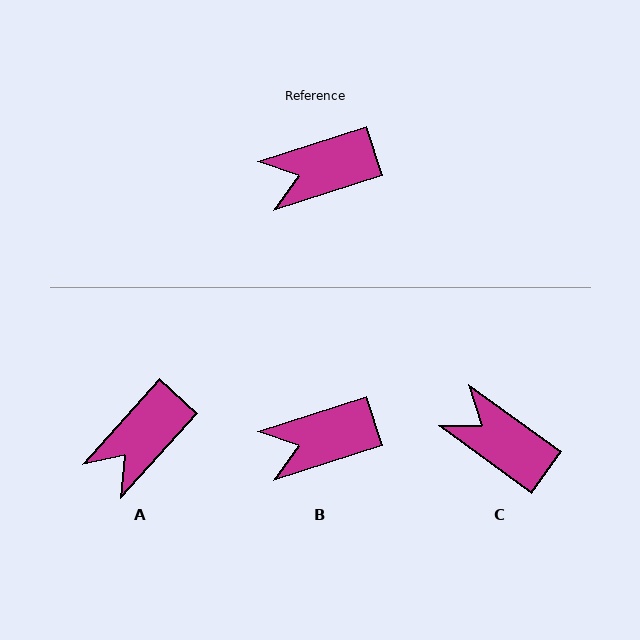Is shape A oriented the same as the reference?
No, it is off by about 30 degrees.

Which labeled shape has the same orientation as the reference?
B.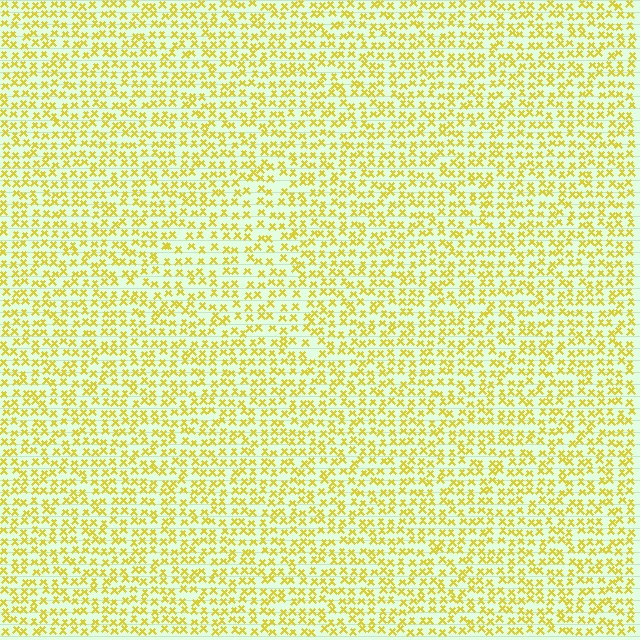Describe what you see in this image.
The image contains small yellow elements arranged at two different densities. A triangle-shaped region is visible where the elements are less densely packed than the surrounding area.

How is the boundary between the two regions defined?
The boundary is defined by a change in element density (approximately 1.4x ratio). All elements are the same color, size, and shape.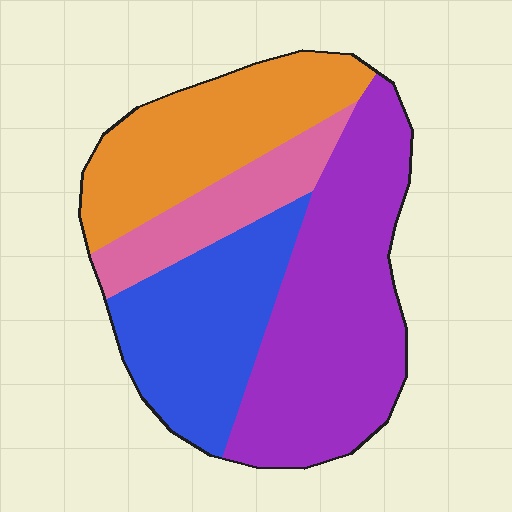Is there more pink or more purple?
Purple.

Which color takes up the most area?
Purple, at roughly 40%.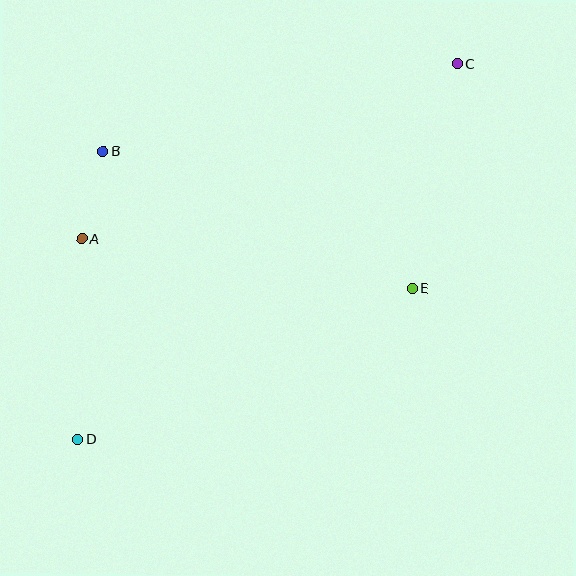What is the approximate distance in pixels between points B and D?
The distance between B and D is approximately 289 pixels.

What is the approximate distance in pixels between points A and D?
The distance between A and D is approximately 201 pixels.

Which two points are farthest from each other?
Points C and D are farthest from each other.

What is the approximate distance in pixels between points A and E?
The distance between A and E is approximately 334 pixels.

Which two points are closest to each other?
Points A and B are closest to each other.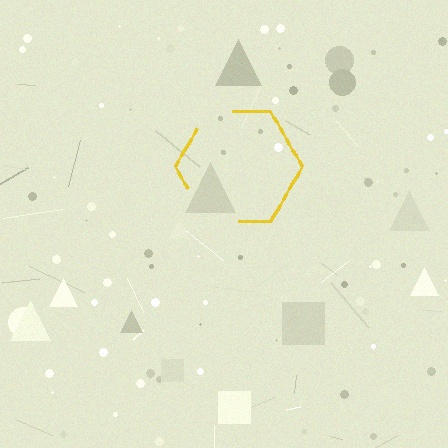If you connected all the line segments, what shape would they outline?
They would outline a hexagon.